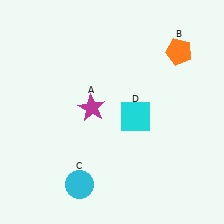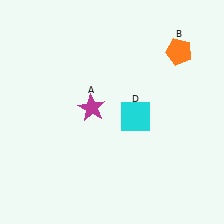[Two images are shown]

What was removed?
The cyan circle (C) was removed in Image 2.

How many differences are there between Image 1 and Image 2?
There is 1 difference between the two images.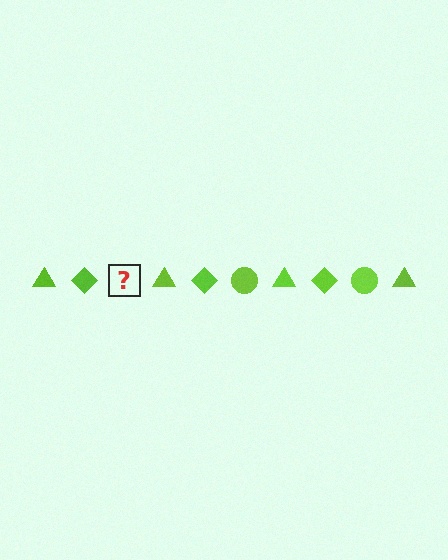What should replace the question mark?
The question mark should be replaced with a lime circle.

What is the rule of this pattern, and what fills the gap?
The rule is that the pattern cycles through triangle, diamond, circle shapes in lime. The gap should be filled with a lime circle.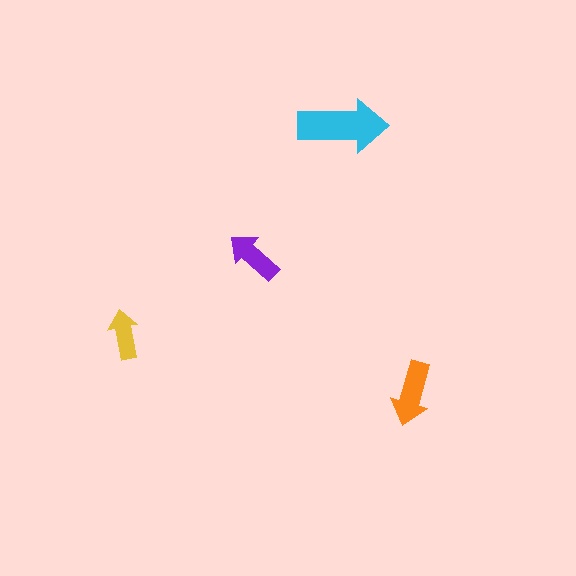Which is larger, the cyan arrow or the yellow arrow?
The cyan one.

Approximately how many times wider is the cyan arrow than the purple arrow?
About 1.5 times wider.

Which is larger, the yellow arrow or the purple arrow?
The purple one.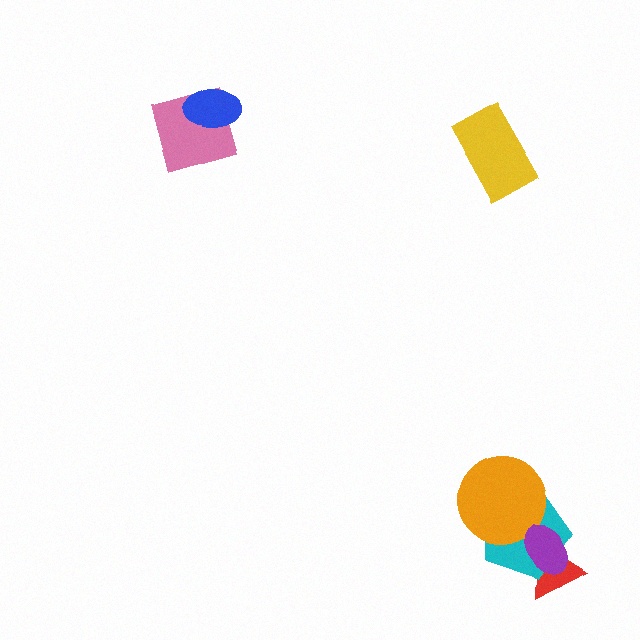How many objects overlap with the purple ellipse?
2 objects overlap with the purple ellipse.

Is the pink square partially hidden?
Yes, it is partially covered by another shape.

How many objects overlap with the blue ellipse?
1 object overlaps with the blue ellipse.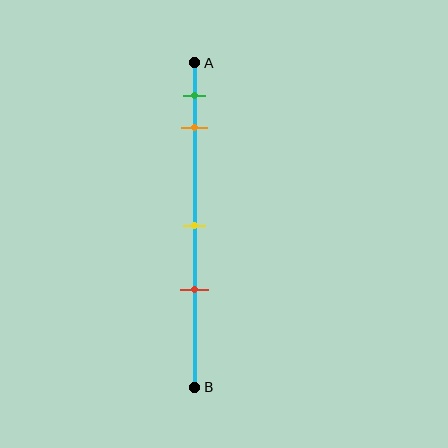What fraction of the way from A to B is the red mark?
The red mark is approximately 70% (0.7) of the way from A to B.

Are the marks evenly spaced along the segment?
No, the marks are not evenly spaced.